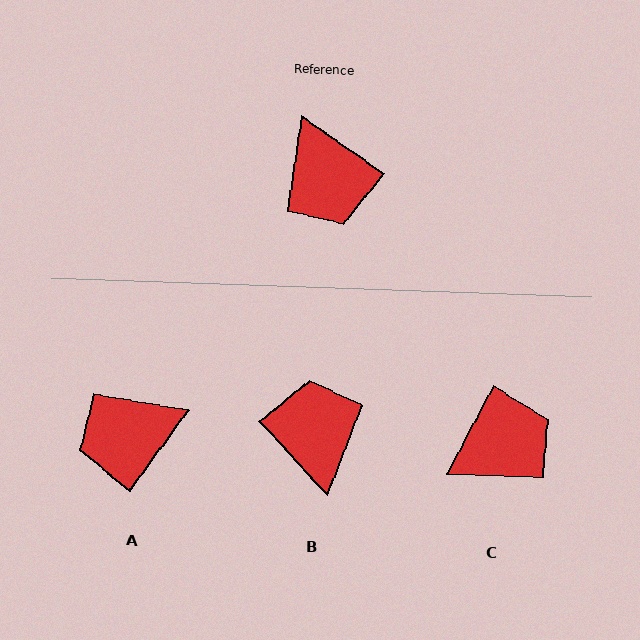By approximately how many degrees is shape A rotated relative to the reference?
Approximately 91 degrees clockwise.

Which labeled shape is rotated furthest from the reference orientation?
B, about 167 degrees away.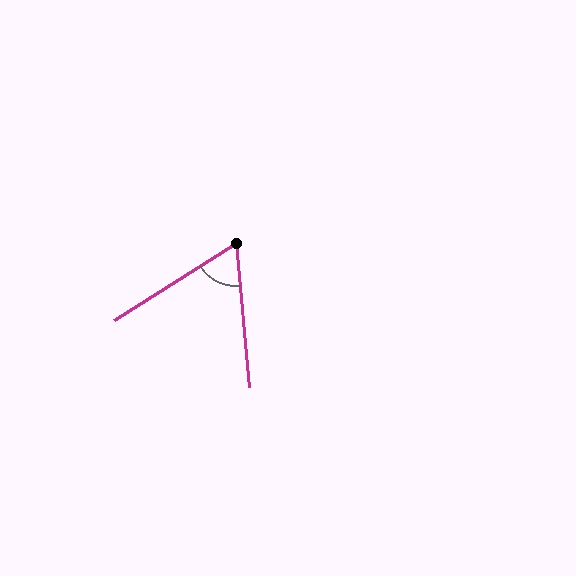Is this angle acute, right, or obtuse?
It is acute.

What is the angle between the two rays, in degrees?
Approximately 63 degrees.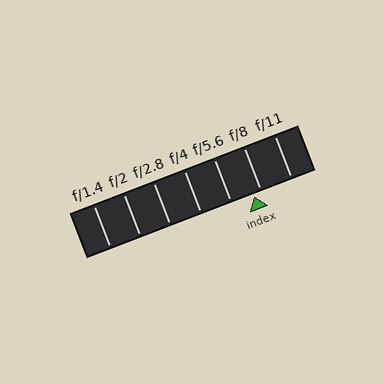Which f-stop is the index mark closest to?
The index mark is closest to f/8.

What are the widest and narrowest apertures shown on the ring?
The widest aperture shown is f/1.4 and the narrowest is f/11.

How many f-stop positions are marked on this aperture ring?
There are 7 f-stop positions marked.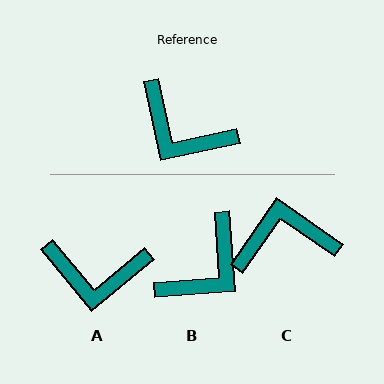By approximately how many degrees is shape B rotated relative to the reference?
Approximately 82 degrees counter-clockwise.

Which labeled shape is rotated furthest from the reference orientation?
C, about 137 degrees away.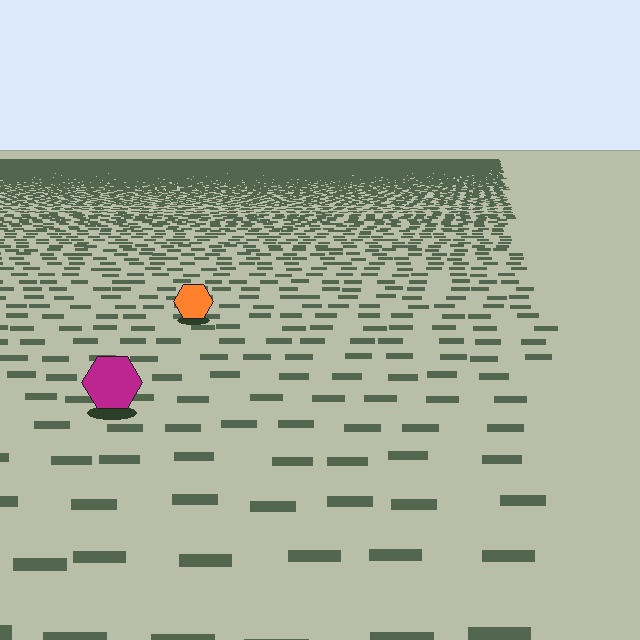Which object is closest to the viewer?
The magenta hexagon is closest. The texture marks near it are larger and more spread out.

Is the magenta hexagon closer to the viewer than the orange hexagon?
Yes. The magenta hexagon is closer — you can tell from the texture gradient: the ground texture is coarser near it.